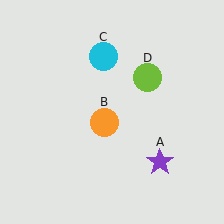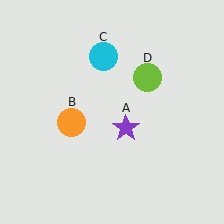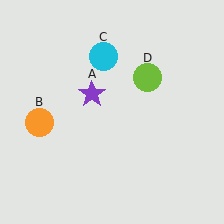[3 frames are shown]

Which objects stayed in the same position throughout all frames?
Cyan circle (object C) and lime circle (object D) remained stationary.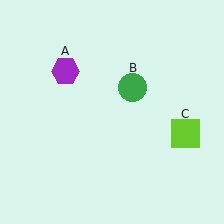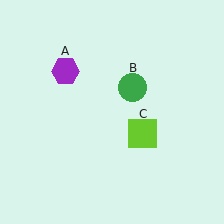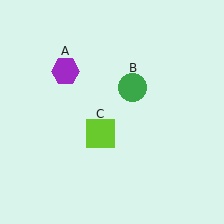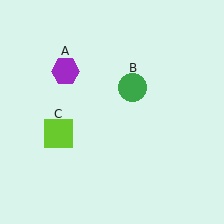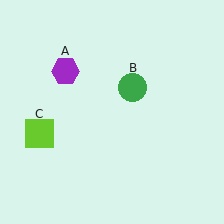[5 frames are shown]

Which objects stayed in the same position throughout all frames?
Purple hexagon (object A) and green circle (object B) remained stationary.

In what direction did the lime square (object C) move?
The lime square (object C) moved left.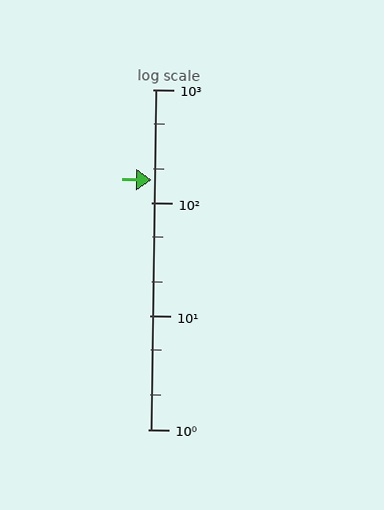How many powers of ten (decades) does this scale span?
The scale spans 3 decades, from 1 to 1000.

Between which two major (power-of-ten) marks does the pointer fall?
The pointer is between 100 and 1000.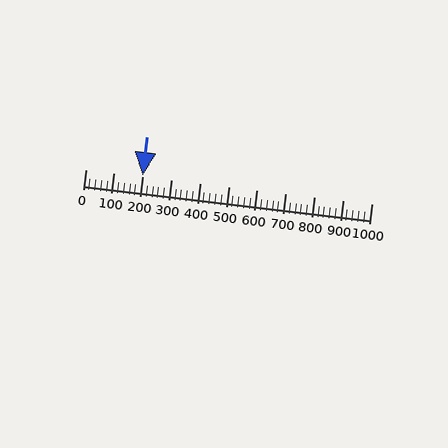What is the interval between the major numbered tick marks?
The major tick marks are spaced 100 units apart.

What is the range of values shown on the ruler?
The ruler shows values from 0 to 1000.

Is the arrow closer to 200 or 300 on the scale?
The arrow is closer to 200.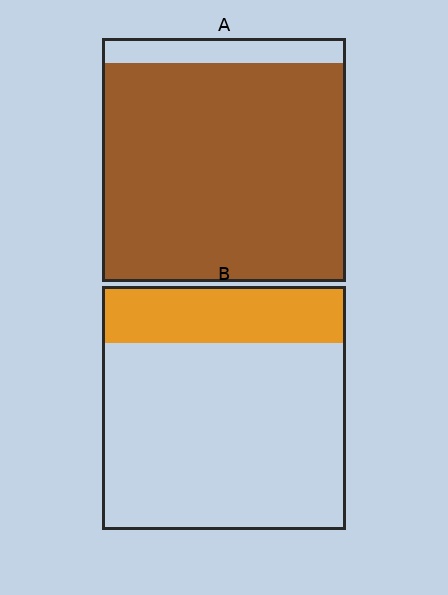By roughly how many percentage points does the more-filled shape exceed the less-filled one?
By roughly 65 percentage points (A over B).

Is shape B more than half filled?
No.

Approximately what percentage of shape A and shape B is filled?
A is approximately 90% and B is approximately 25%.